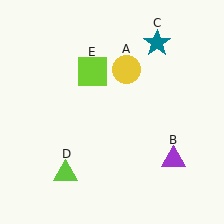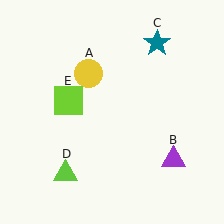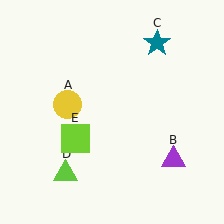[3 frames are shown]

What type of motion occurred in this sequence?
The yellow circle (object A), lime square (object E) rotated counterclockwise around the center of the scene.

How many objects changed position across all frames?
2 objects changed position: yellow circle (object A), lime square (object E).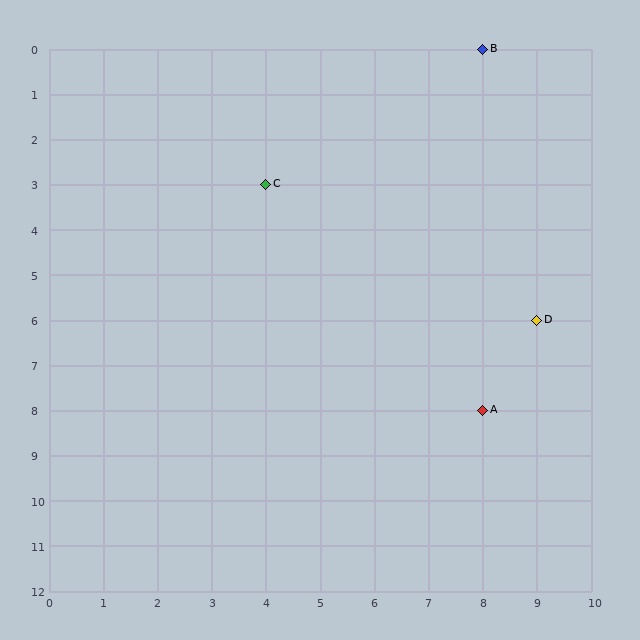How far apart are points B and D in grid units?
Points B and D are 1 column and 6 rows apart (about 6.1 grid units diagonally).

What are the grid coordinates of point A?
Point A is at grid coordinates (8, 8).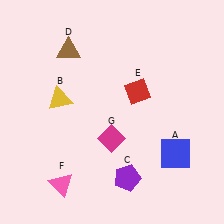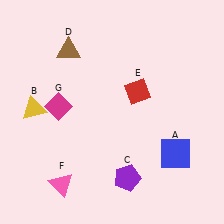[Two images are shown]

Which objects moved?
The objects that moved are: the yellow triangle (B), the magenta diamond (G).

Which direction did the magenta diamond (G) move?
The magenta diamond (G) moved left.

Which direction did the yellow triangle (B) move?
The yellow triangle (B) moved left.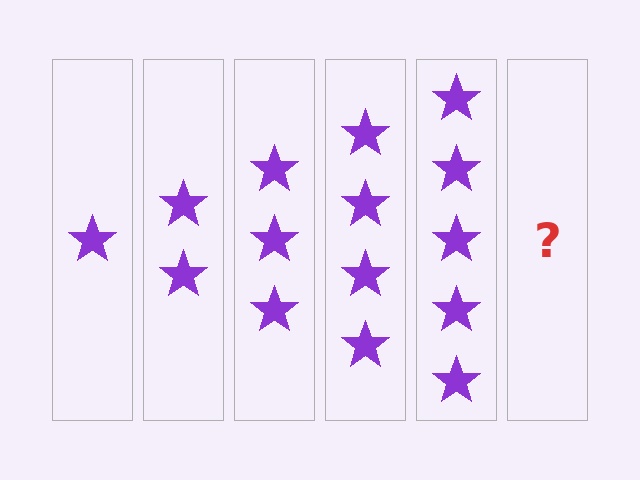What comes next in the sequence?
The next element should be 6 stars.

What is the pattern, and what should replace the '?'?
The pattern is that each step adds one more star. The '?' should be 6 stars.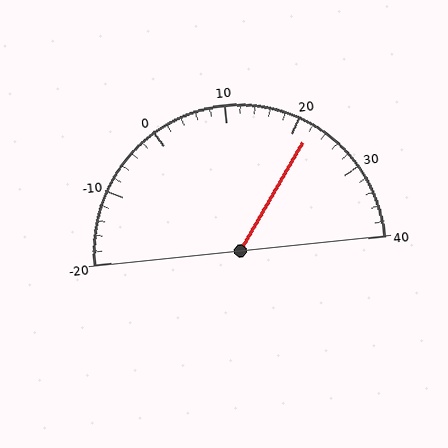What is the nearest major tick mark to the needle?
The nearest major tick mark is 20.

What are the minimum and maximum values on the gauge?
The gauge ranges from -20 to 40.